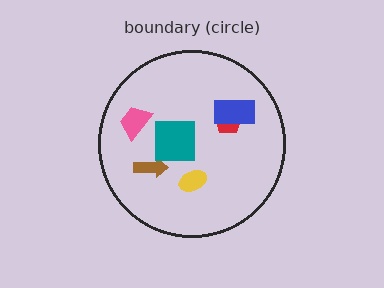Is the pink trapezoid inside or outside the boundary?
Inside.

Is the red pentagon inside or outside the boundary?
Inside.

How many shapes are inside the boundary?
6 inside, 0 outside.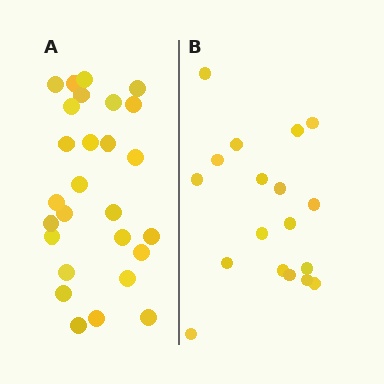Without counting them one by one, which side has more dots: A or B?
Region A (the left region) has more dots.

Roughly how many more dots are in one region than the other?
Region A has roughly 8 or so more dots than region B.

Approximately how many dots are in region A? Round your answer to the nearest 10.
About 30 dots. (The exact count is 27, which rounds to 30.)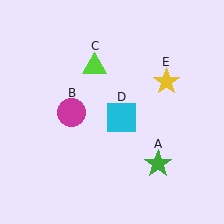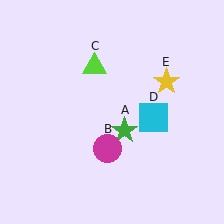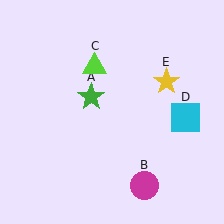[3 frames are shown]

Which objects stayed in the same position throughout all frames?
Lime triangle (object C) and yellow star (object E) remained stationary.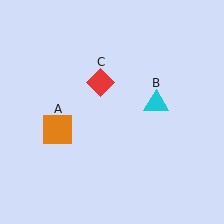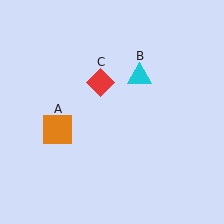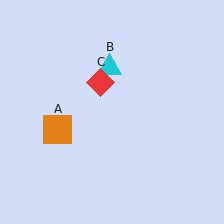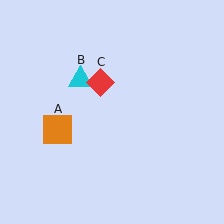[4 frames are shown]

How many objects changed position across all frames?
1 object changed position: cyan triangle (object B).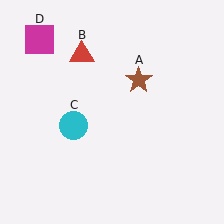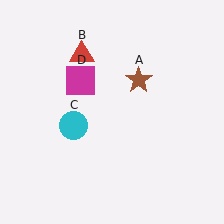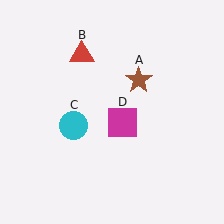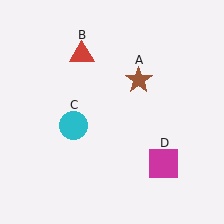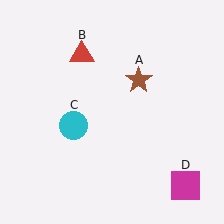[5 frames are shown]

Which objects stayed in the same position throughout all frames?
Brown star (object A) and red triangle (object B) and cyan circle (object C) remained stationary.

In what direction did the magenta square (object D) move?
The magenta square (object D) moved down and to the right.